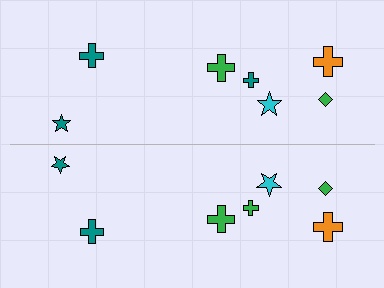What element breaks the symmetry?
The green cross on the bottom side breaks the symmetry — its mirror counterpart is teal.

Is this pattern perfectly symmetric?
No, the pattern is not perfectly symmetric. The green cross on the bottom side breaks the symmetry — its mirror counterpart is teal.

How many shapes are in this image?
There are 14 shapes in this image.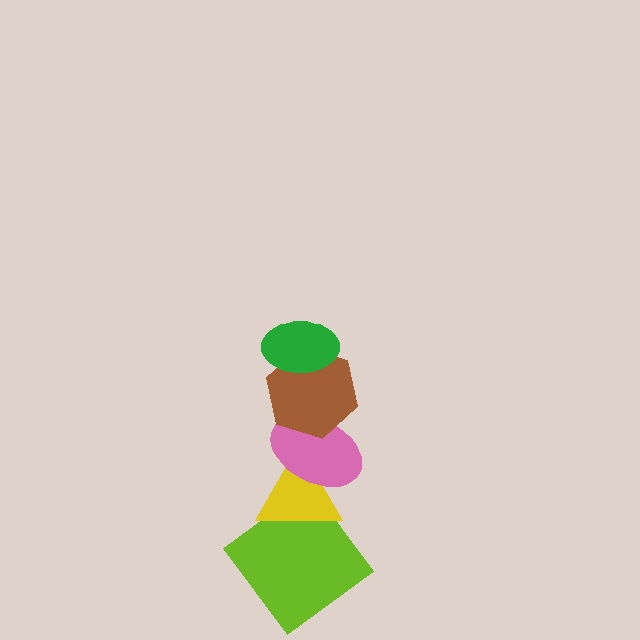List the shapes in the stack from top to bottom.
From top to bottom: the green ellipse, the brown hexagon, the pink ellipse, the yellow triangle, the lime diamond.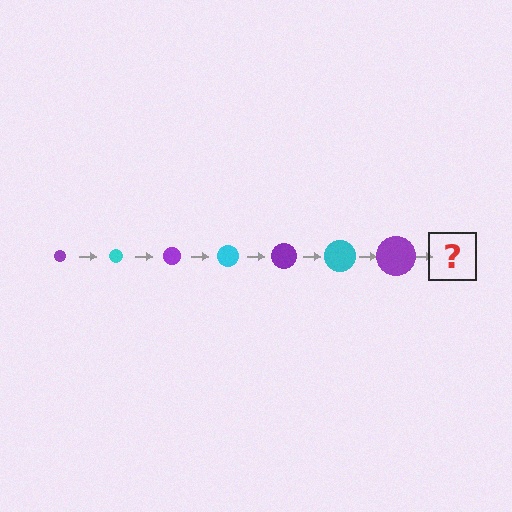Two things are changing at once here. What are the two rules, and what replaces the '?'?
The two rules are that the circle grows larger each step and the color cycles through purple and cyan. The '?' should be a cyan circle, larger than the previous one.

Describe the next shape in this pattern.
It should be a cyan circle, larger than the previous one.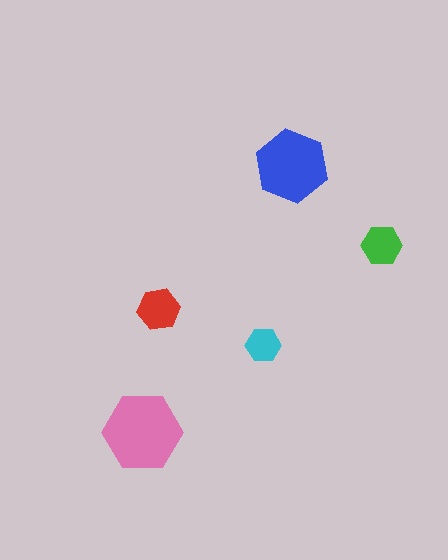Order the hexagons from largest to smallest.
the pink one, the blue one, the red one, the green one, the cyan one.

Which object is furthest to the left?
The pink hexagon is leftmost.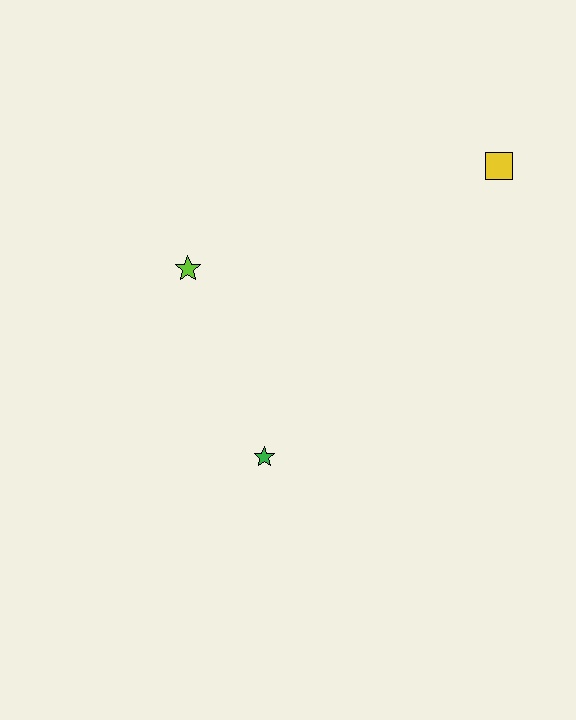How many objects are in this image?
There are 3 objects.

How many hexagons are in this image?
There are no hexagons.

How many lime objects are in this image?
There is 1 lime object.